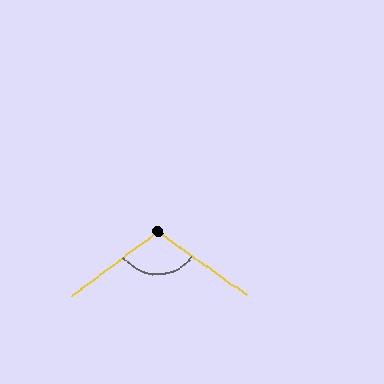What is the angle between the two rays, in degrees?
Approximately 107 degrees.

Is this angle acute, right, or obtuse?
It is obtuse.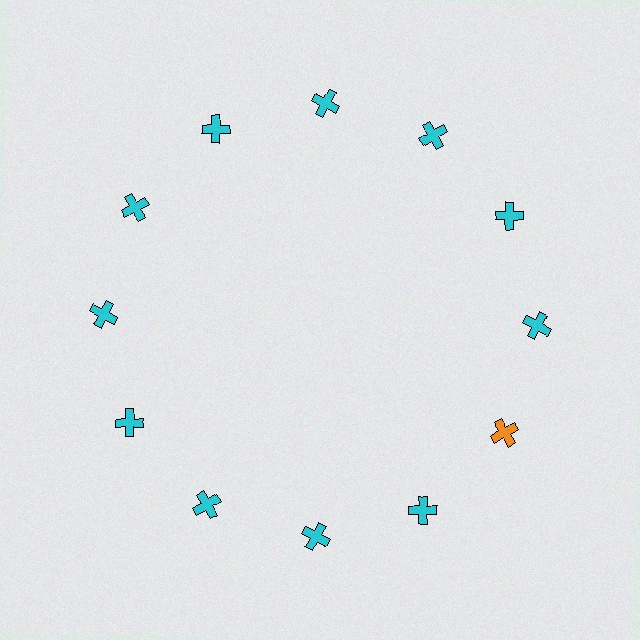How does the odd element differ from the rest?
It has a different color: orange instead of cyan.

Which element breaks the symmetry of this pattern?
The orange cross at roughly the 4 o'clock position breaks the symmetry. All other shapes are cyan crosses.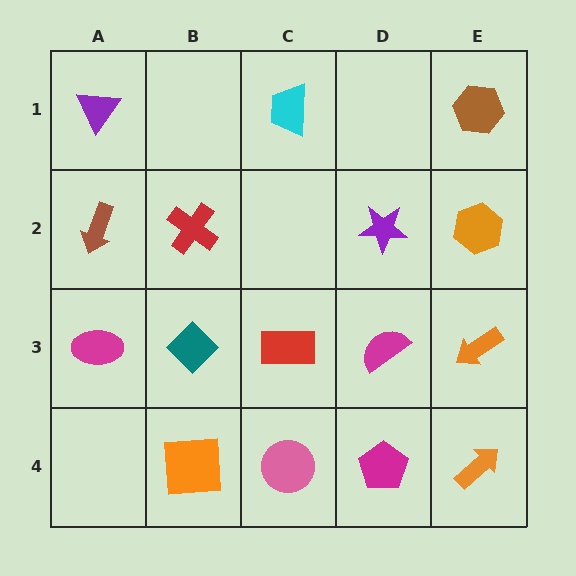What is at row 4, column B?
An orange square.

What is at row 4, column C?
A pink circle.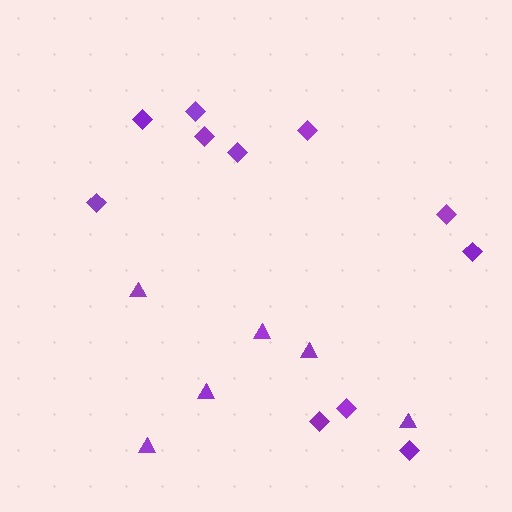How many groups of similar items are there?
There are 2 groups: one group of triangles (6) and one group of diamonds (11).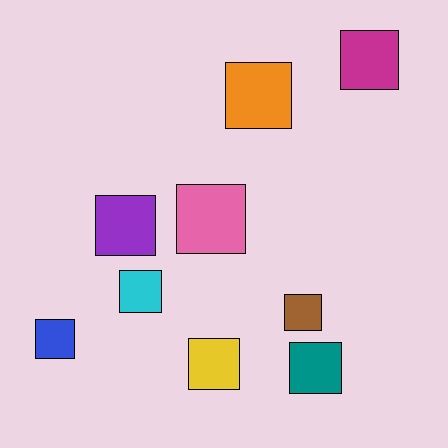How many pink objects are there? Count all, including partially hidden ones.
There is 1 pink object.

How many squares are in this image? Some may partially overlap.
There are 9 squares.